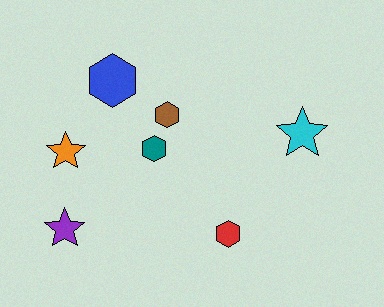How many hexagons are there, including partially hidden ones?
There are 4 hexagons.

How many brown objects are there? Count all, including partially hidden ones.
There is 1 brown object.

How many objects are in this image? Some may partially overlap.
There are 7 objects.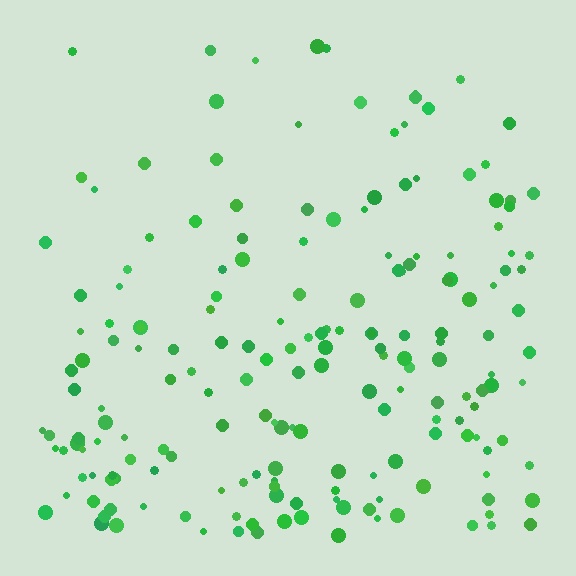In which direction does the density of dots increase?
From top to bottom, with the bottom side densest.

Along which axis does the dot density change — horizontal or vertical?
Vertical.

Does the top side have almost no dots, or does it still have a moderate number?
Still a moderate number, just noticeably fewer than the bottom.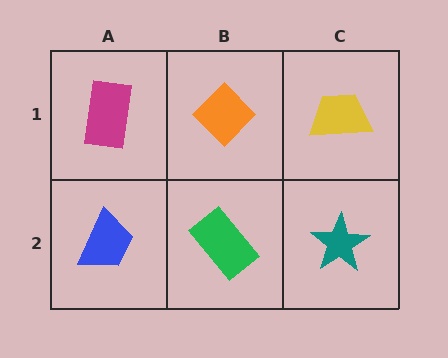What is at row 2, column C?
A teal star.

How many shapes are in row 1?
3 shapes.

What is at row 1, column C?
A yellow trapezoid.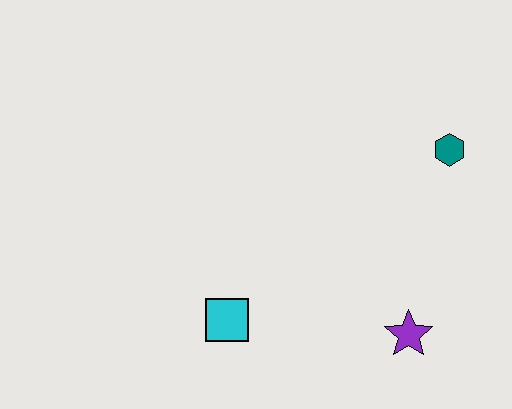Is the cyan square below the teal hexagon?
Yes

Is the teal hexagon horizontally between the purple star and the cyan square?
No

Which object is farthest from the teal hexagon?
The cyan square is farthest from the teal hexagon.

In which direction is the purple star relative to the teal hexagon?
The purple star is below the teal hexagon.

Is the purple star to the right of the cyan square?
Yes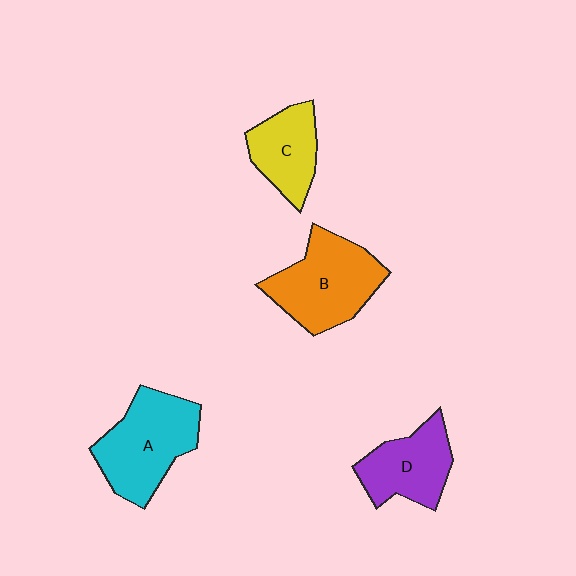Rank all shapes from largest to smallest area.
From largest to smallest: B (orange), A (cyan), D (purple), C (yellow).